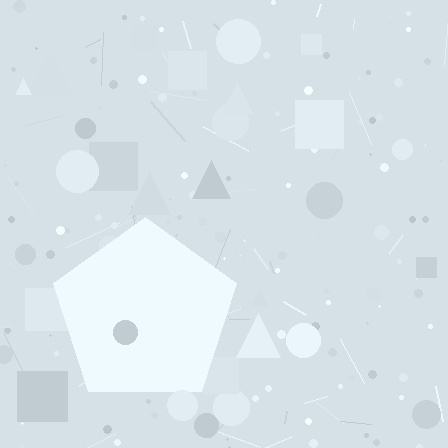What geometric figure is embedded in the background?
A pentagon is embedded in the background.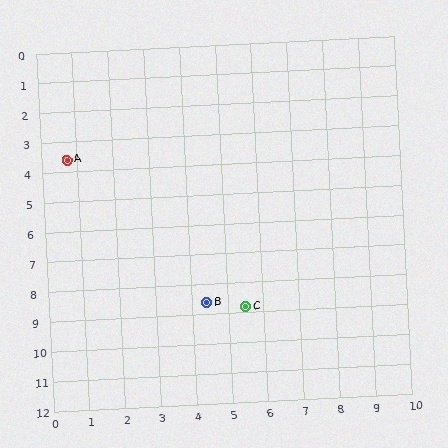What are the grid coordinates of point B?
Point B is at approximately (4.4, 8.6).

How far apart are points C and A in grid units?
Points C and A are about 7.1 grid units apart.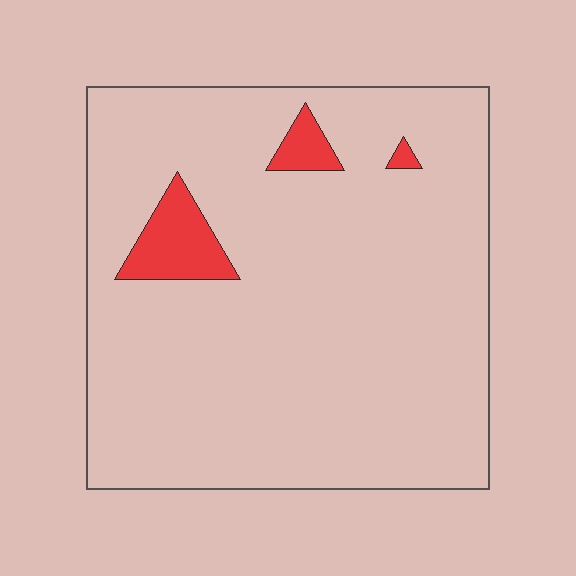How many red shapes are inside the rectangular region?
3.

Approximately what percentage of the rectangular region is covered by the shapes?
Approximately 5%.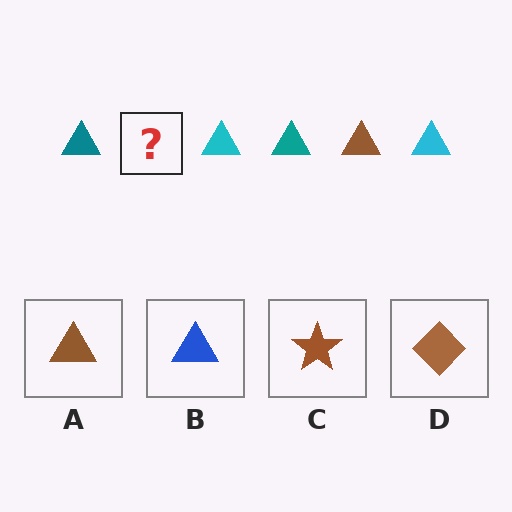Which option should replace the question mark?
Option A.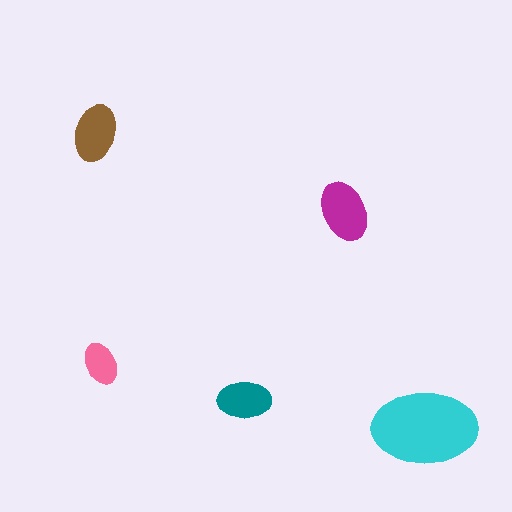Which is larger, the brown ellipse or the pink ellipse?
The brown one.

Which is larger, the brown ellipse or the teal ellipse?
The brown one.